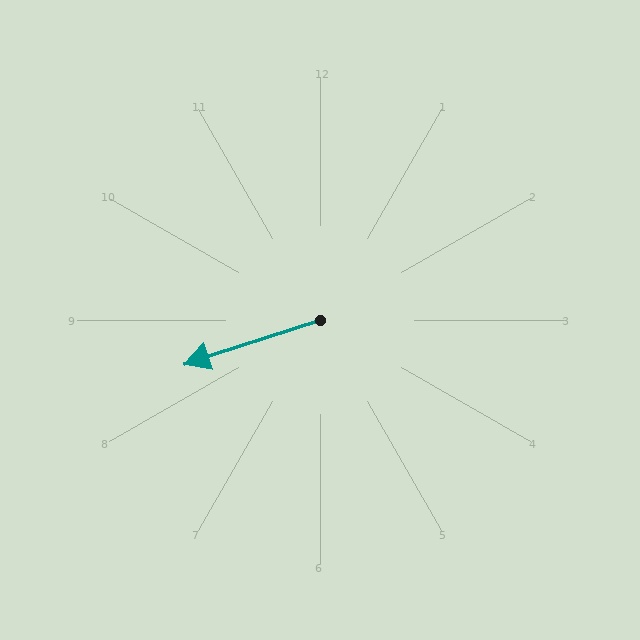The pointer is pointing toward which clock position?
Roughly 8 o'clock.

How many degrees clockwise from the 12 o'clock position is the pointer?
Approximately 252 degrees.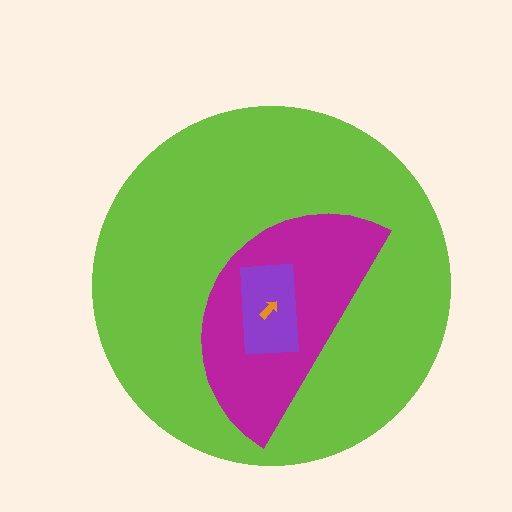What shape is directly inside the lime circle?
The magenta semicircle.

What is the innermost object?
The orange arrow.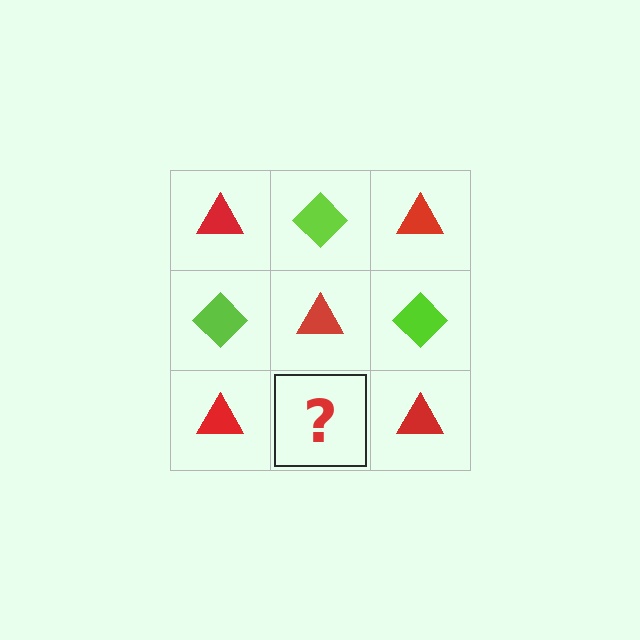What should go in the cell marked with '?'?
The missing cell should contain a lime diamond.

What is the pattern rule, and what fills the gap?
The rule is that it alternates red triangle and lime diamond in a checkerboard pattern. The gap should be filled with a lime diamond.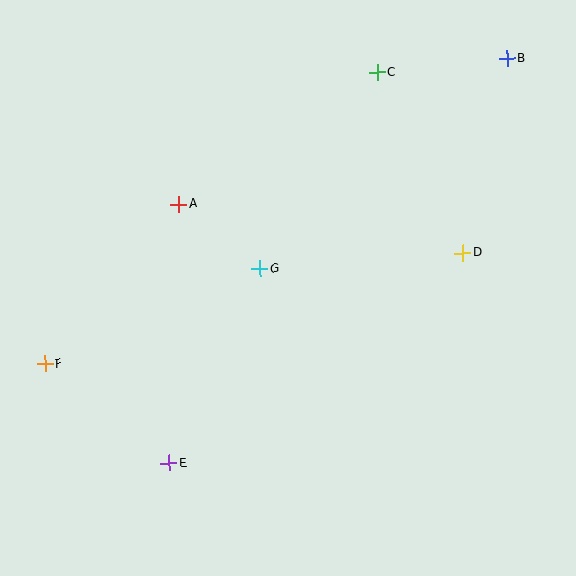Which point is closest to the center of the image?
Point G at (260, 269) is closest to the center.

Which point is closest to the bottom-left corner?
Point E is closest to the bottom-left corner.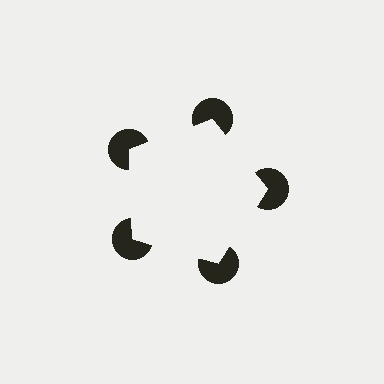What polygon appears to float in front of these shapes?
An illusory pentagon — its edges are inferred from the aligned wedge cuts in the pac-man discs, not physically drawn.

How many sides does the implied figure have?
5 sides.